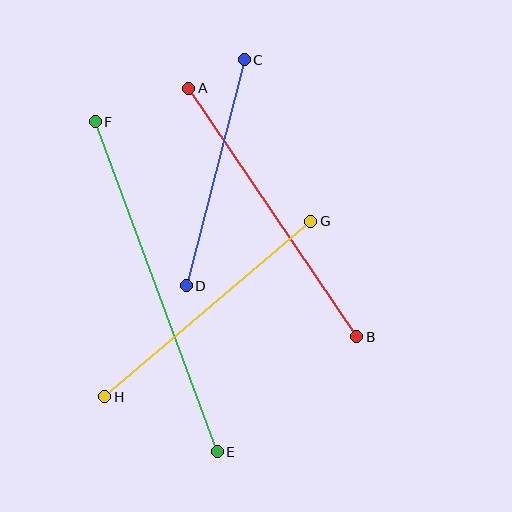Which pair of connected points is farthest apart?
Points E and F are farthest apart.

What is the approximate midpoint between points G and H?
The midpoint is at approximately (208, 309) pixels.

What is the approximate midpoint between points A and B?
The midpoint is at approximately (273, 213) pixels.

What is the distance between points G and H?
The distance is approximately 271 pixels.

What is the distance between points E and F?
The distance is approximately 352 pixels.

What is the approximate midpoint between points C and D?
The midpoint is at approximately (215, 173) pixels.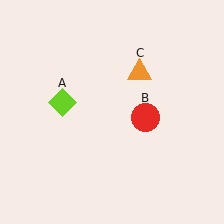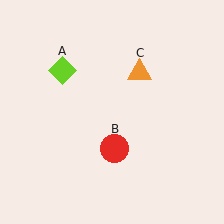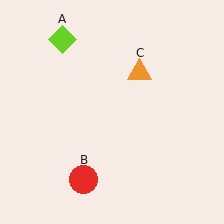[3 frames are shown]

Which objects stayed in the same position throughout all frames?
Orange triangle (object C) remained stationary.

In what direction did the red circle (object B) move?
The red circle (object B) moved down and to the left.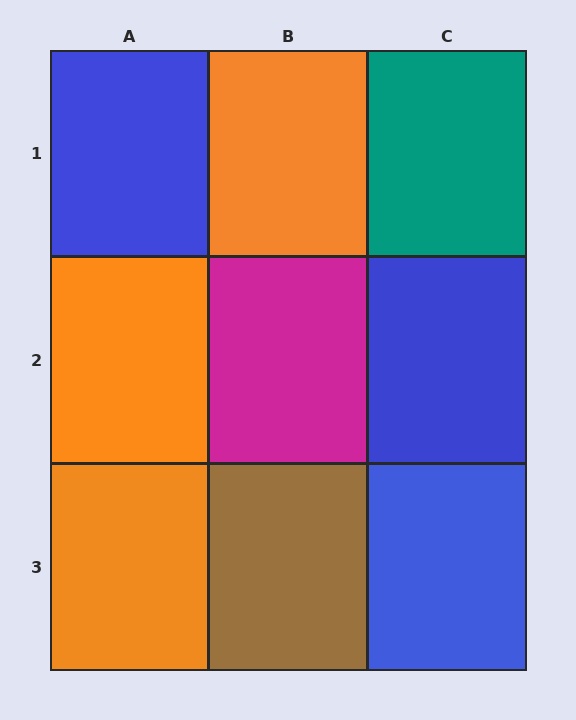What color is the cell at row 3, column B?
Brown.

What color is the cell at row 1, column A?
Blue.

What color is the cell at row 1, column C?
Teal.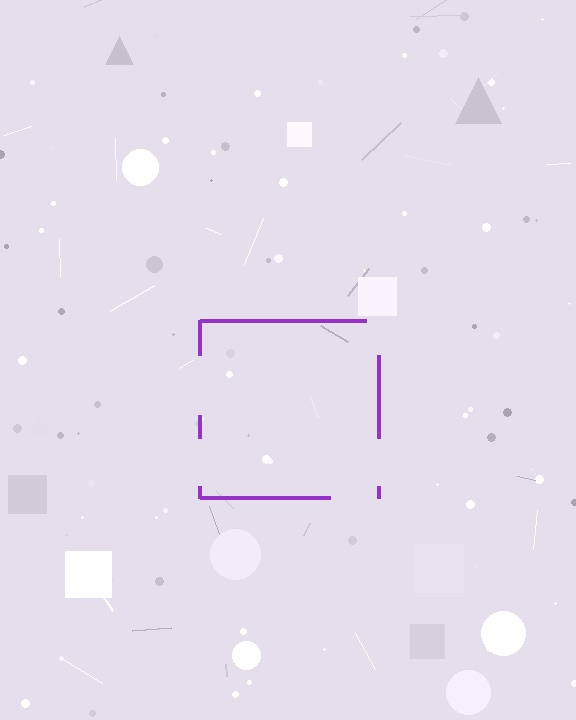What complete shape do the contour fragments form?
The contour fragments form a square.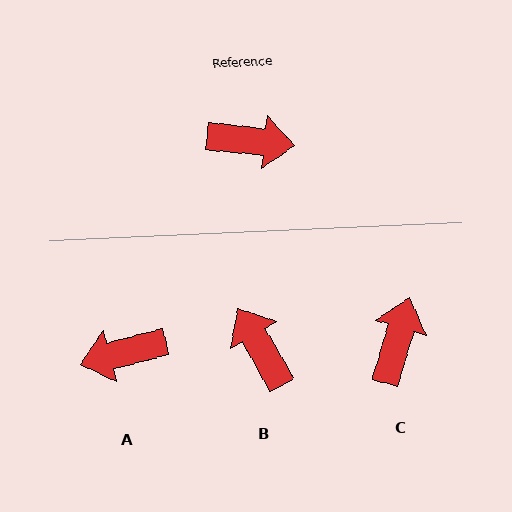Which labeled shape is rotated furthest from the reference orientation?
A, about 159 degrees away.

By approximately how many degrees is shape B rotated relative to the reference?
Approximately 126 degrees counter-clockwise.